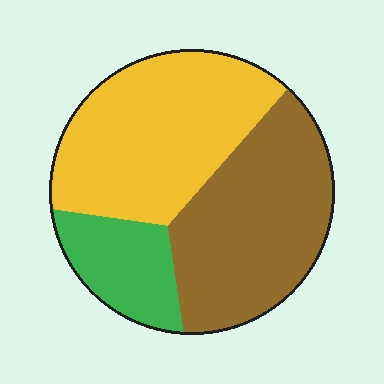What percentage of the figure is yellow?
Yellow covers roughly 45% of the figure.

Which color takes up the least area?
Green, at roughly 15%.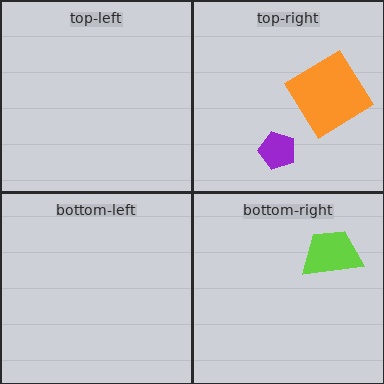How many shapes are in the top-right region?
2.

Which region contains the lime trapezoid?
The bottom-right region.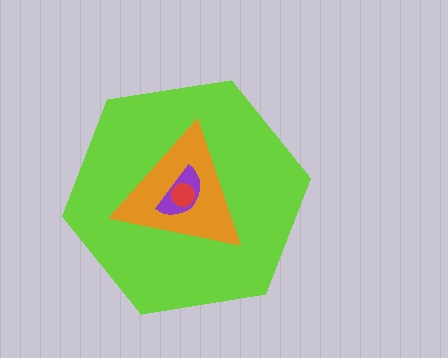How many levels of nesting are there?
4.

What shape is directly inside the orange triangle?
The purple semicircle.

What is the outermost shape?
The lime hexagon.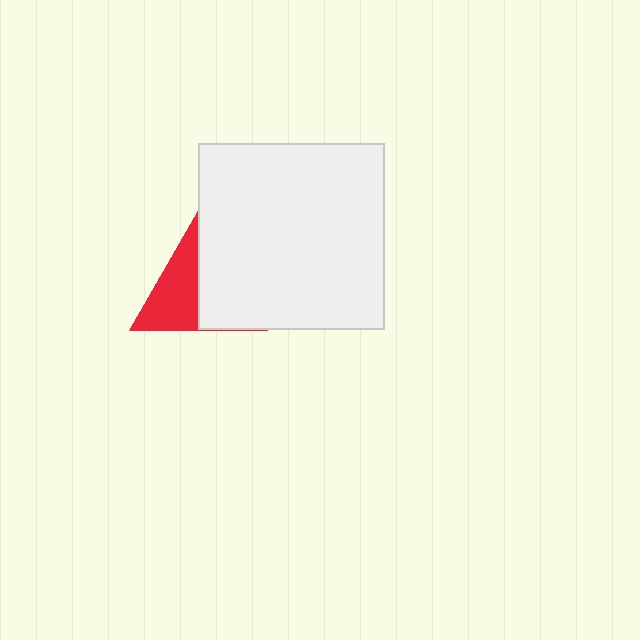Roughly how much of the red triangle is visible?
About half of it is visible (roughly 50%).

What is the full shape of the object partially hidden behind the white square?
The partially hidden object is a red triangle.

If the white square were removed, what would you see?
You would see the complete red triangle.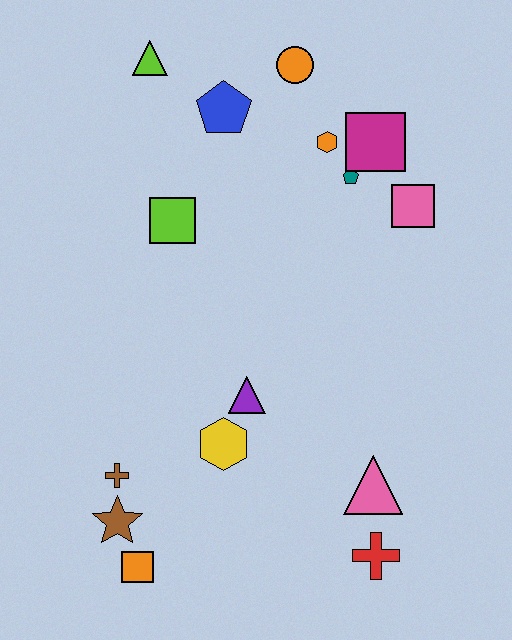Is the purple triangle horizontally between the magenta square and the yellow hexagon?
Yes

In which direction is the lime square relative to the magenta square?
The lime square is to the left of the magenta square.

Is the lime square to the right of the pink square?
No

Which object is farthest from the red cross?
The lime triangle is farthest from the red cross.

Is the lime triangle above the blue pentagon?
Yes